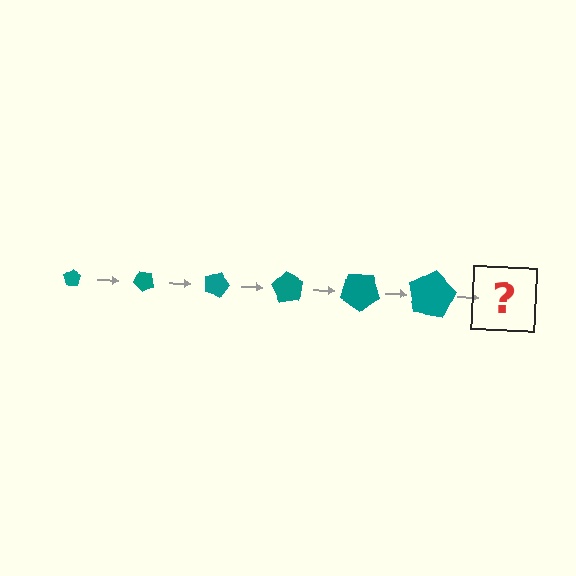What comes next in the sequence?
The next element should be a pentagon, larger than the previous one and rotated 270 degrees from the start.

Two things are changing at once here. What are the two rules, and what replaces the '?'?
The two rules are that the pentagon grows larger each step and it rotates 45 degrees each step. The '?' should be a pentagon, larger than the previous one and rotated 270 degrees from the start.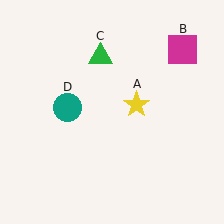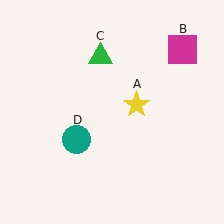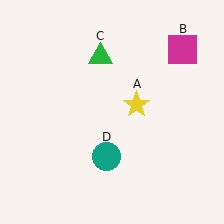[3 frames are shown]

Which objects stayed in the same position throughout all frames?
Yellow star (object A) and magenta square (object B) and green triangle (object C) remained stationary.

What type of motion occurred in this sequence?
The teal circle (object D) rotated counterclockwise around the center of the scene.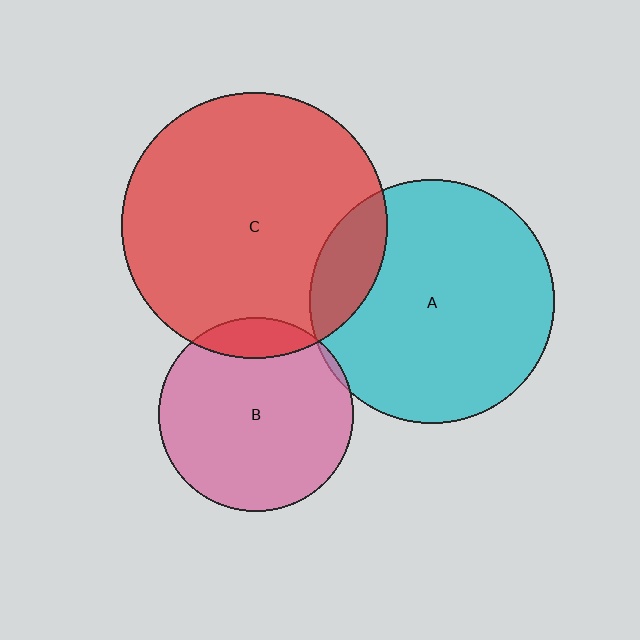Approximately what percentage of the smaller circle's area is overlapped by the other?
Approximately 5%.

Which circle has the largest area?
Circle C (red).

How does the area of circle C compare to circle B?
Approximately 1.9 times.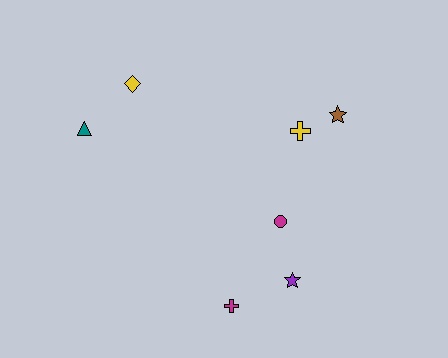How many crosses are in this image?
There are 2 crosses.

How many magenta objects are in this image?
There are 2 magenta objects.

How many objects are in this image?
There are 7 objects.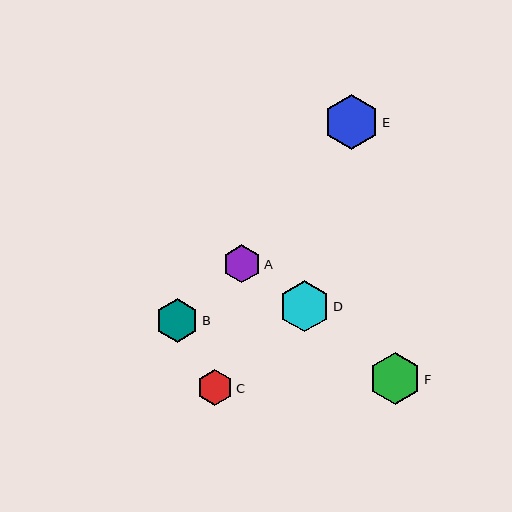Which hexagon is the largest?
Hexagon E is the largest with a size of approximately 56 pixels.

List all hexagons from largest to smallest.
From largest to smallest: E, F, D, B, A, C.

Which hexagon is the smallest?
Hexagon C is the smallest with a size of approximately 36 pixels.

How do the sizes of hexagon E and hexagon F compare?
Hexagon E and hexagon F are approximately the same size.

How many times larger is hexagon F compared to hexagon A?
Hexagon F is approximately 1.4 times the size of hexagon A.